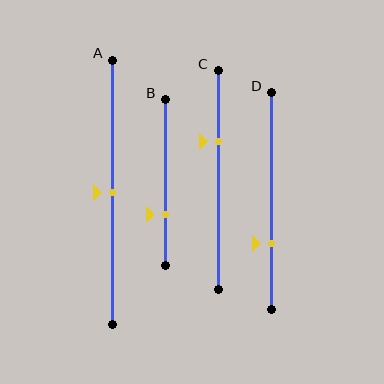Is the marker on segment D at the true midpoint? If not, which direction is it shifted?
No, the marker on segment D is shifted downward by about 19% of the segment length.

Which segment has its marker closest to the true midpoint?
Segment A has its marker closest to the true midpoint.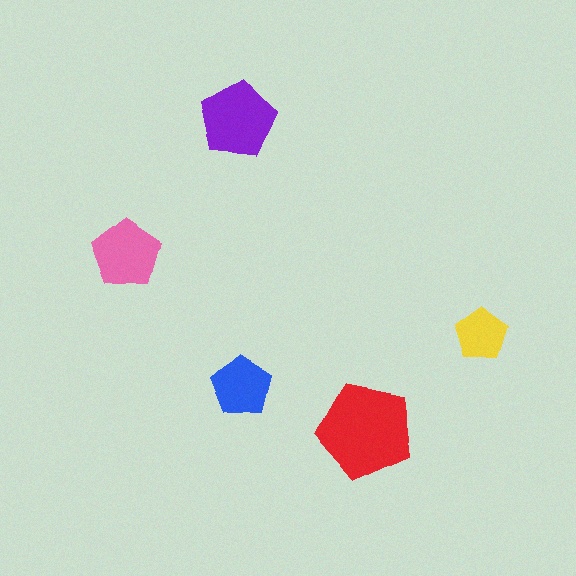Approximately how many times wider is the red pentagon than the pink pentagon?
About 1.5 times wider.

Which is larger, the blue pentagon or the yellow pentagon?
The blue one.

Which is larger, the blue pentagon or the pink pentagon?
The pink one.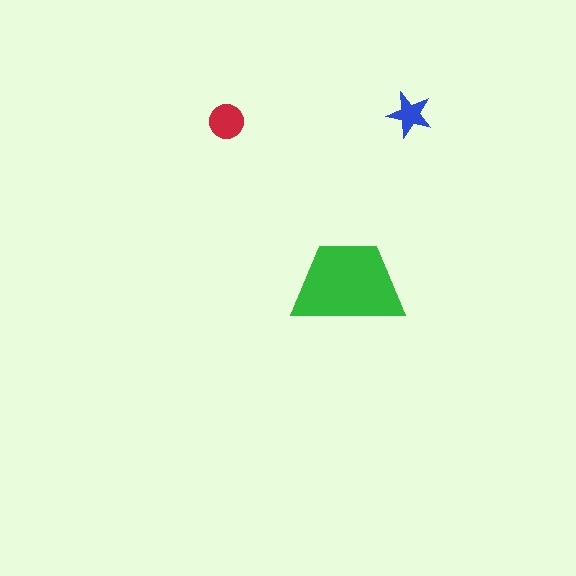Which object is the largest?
The green trapezoid.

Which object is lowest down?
The green trapezoid is bottommost.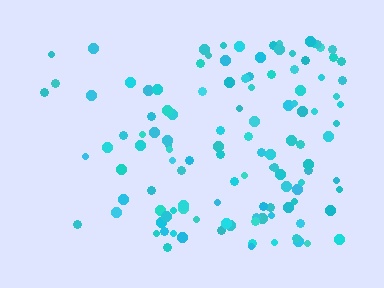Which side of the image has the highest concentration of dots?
The right.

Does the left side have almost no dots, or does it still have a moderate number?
Still a moderate number, just noticeably fewer than the right.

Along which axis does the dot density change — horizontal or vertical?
Horizontal.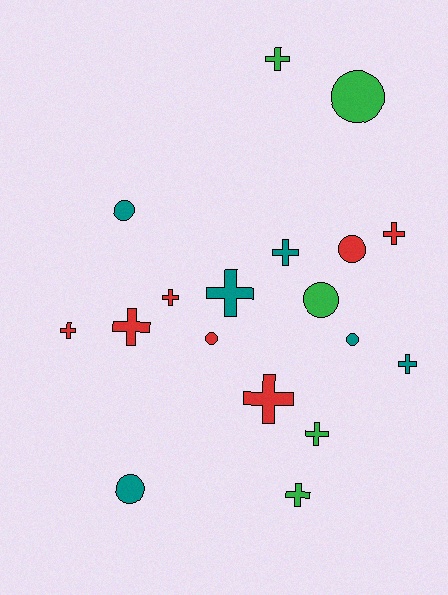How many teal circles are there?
There are 3 teal circles.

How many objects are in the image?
There are 18 objects.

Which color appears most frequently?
Red, with 7 objects.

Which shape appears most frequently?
Cross, with 11 objects.